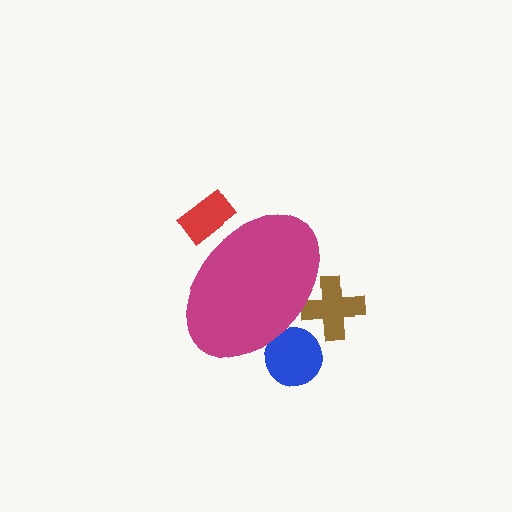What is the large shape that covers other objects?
A magenta ellipse.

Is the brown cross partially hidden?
Yes, the brown cross is partially hidden behind the magenta ellipse.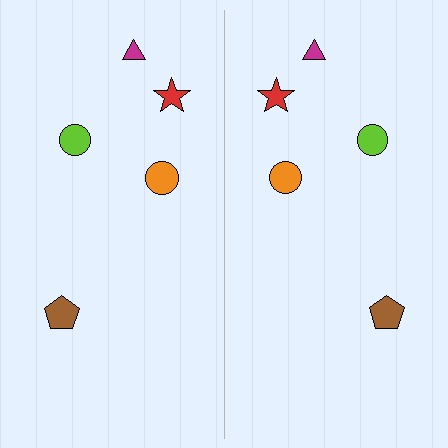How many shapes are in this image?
There are 10 shapes in this image.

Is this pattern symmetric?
Yes, this pattern has bilateral (reflection) symmetry.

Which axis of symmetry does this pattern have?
The pattern has a vertical axis of symmetry running through the center of the image.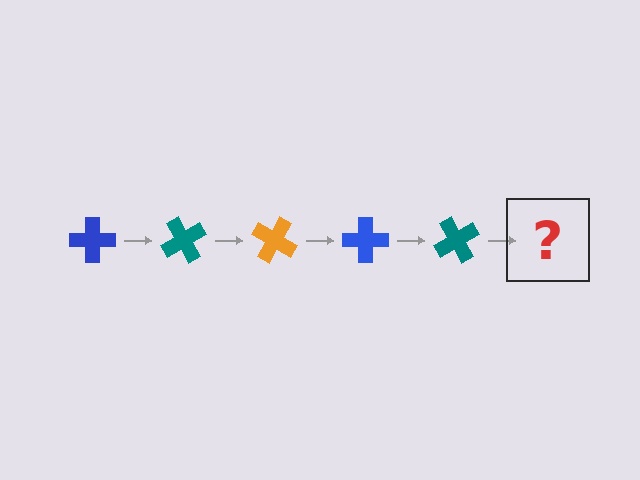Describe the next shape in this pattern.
It should be an orange cross, rotated 300 degrees from the start.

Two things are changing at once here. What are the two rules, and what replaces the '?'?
The two rules are that it rotates 60 degrees each step and the color cycles through blue, teal, and orange. The '?' should be an orange cross, rotated 300 degrees from the start.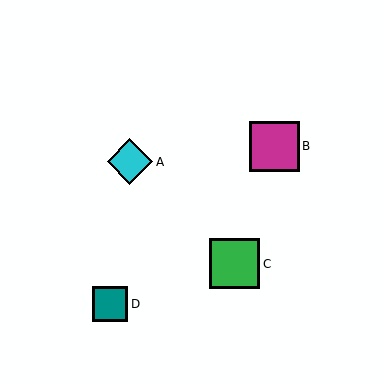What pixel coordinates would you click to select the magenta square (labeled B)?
Click at (275, 146) to select the magenta square B.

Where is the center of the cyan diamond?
The center of the cyan diamond is at (130, 162).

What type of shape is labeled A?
Shape A is a cyan diamond.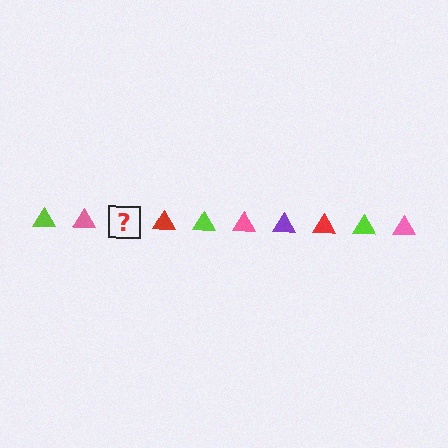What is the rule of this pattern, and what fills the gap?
The rule is that the pattern cycles through lime, pink, purple, red triangles. The gap should be filled with a purple triangle.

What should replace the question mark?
The question mark should be replaced with a purple triangle.